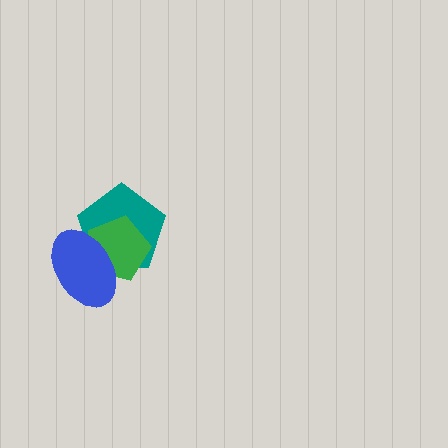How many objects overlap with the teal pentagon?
2 objects overlap with the teal pentagon.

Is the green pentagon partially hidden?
Yes, it is partially covered by another shape.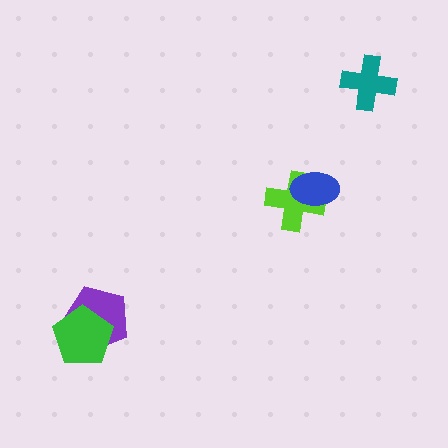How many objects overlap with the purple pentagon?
1 object overlaps with the purple pentagon.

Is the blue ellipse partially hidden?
No, no other shape covers it.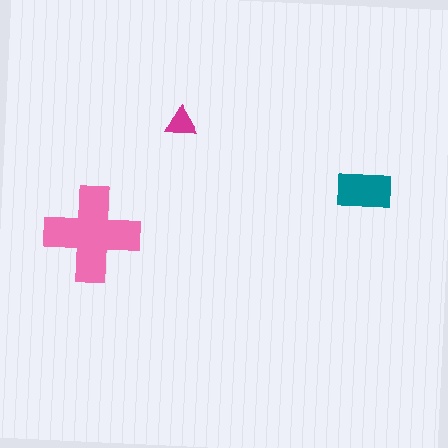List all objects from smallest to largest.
The magenta triangle, the teal rectangle, the pink cross.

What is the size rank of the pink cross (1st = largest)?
1st.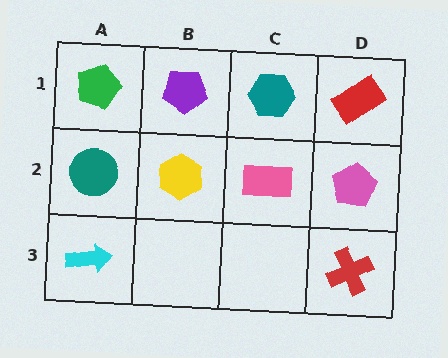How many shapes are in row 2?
4 shapes.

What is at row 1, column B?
A purple pentagon.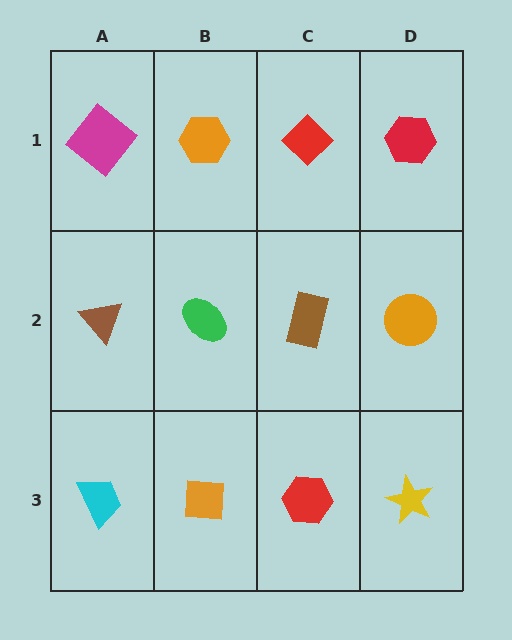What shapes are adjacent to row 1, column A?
A brown triangle (row 2, column A), an orange hexagon (row 1, column B).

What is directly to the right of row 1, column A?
An orange hexagon.